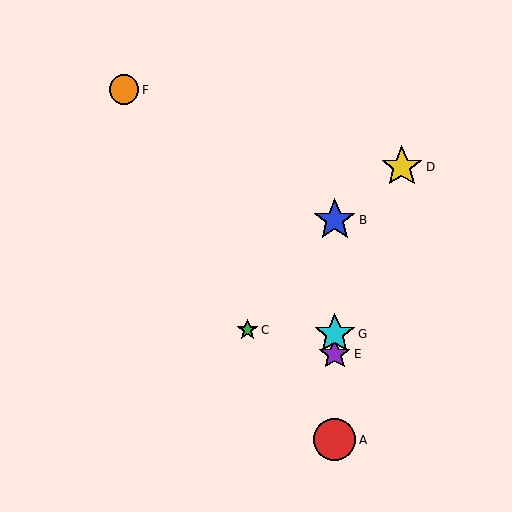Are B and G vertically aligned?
Yes, both are at x≈335.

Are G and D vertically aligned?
No, G is at x≈335 and D is at x≈402.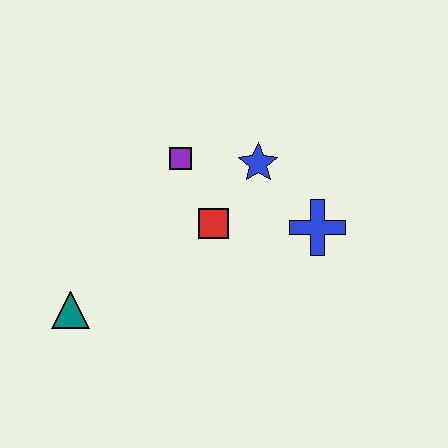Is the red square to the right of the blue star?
No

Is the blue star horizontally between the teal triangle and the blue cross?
Yes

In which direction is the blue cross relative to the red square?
The blue cross is to the right of the red square.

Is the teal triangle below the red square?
Yes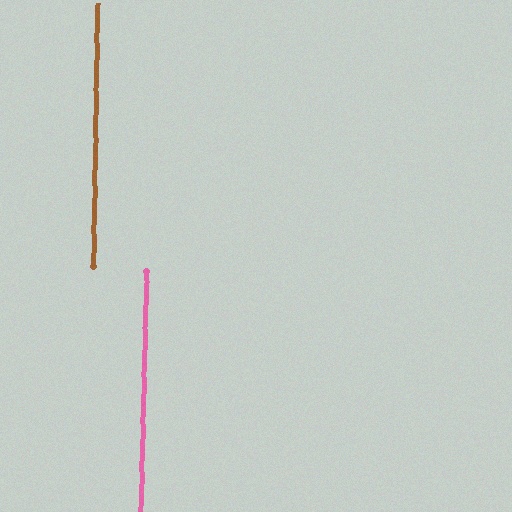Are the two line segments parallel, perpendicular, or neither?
Parallel — their directions differ by only 0.5°.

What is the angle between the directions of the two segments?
Approximately 1 degree.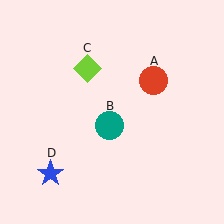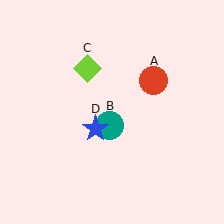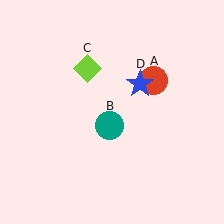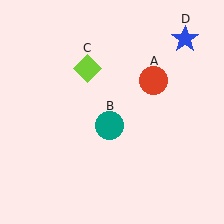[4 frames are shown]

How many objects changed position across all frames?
1 object changed position: blue star (object D).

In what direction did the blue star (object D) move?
The blue star (object D) moved up and to the right.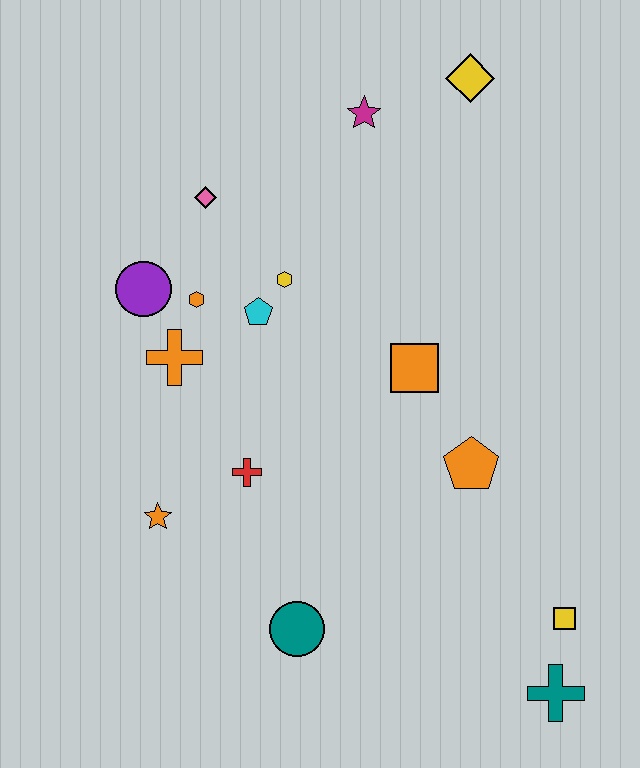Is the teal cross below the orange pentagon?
Yes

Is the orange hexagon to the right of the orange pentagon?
No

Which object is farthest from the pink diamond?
The teal cross is farthest from the pink diamond.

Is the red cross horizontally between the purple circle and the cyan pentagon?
Yes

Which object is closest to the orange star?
The red cross is closest to the orange star.